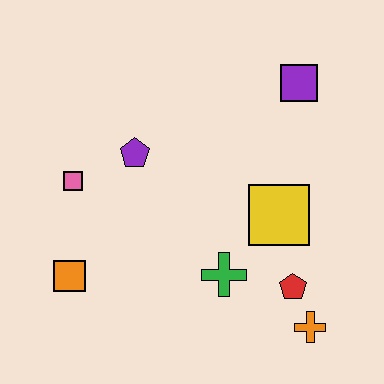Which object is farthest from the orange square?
The purple square is farthest from the orange square.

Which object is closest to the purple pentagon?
The pink square is closest to the purple pentagon.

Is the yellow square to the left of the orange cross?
Yes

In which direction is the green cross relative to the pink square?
The green cross is to the right of the pink square.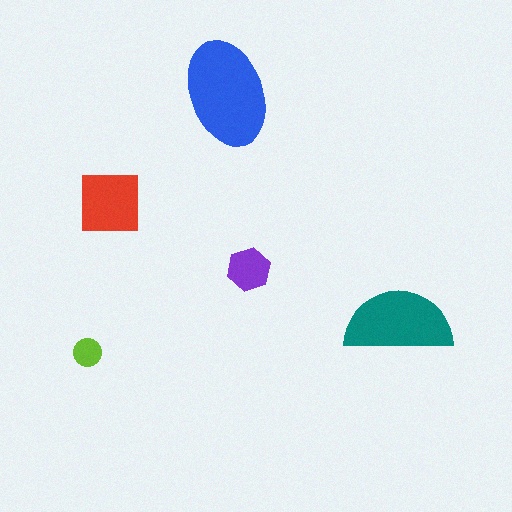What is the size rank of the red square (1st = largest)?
3rd.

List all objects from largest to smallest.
The blue ellipse, the teal semicircle, the red square, the purple hexagon, the lime circle.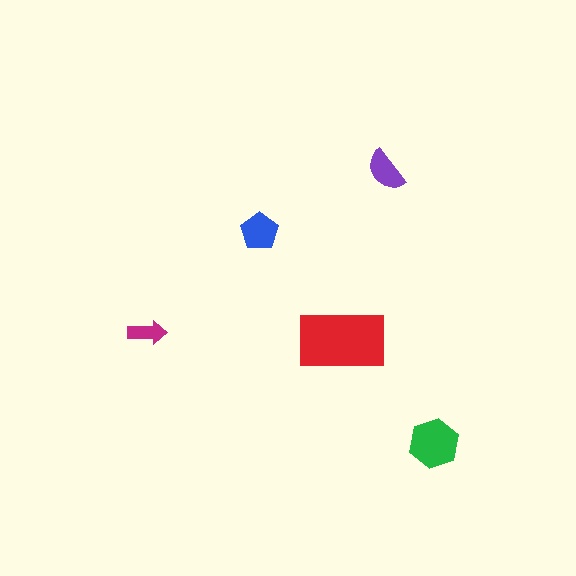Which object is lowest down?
The green hexagon is bottommost.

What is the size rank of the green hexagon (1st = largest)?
2nd.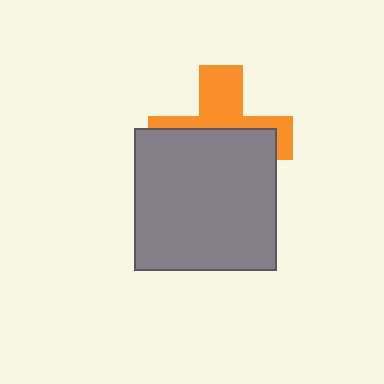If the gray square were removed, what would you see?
You would see the complete orange cross.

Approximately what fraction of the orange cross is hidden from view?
Roughly 59% of the orange cross is hidden behind the gray square.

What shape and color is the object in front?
The object in front is a gray square.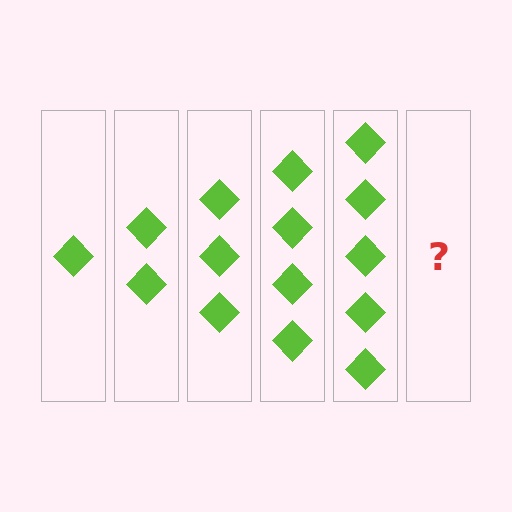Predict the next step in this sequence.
The next step is 6 diamonds.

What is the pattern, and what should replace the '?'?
The pattern is that each step adds one more diamond. The '?' should be 6 diamonds.